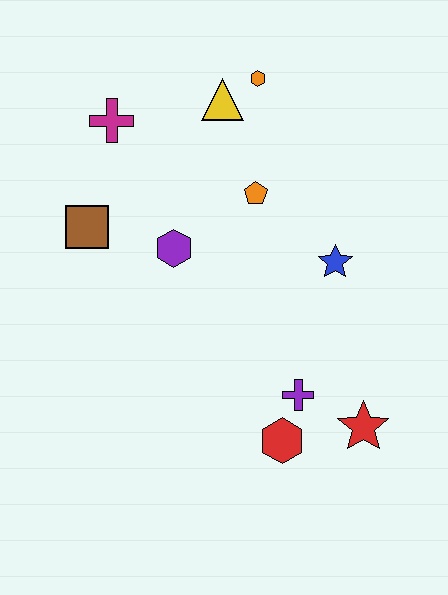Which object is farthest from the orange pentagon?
The red star is farthest from the orange pentagon.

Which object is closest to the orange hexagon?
The yellow triangle is closest to the orange hexagon.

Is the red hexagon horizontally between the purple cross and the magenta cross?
Yes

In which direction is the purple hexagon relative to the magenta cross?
The purple hexagon is below the magenta cross.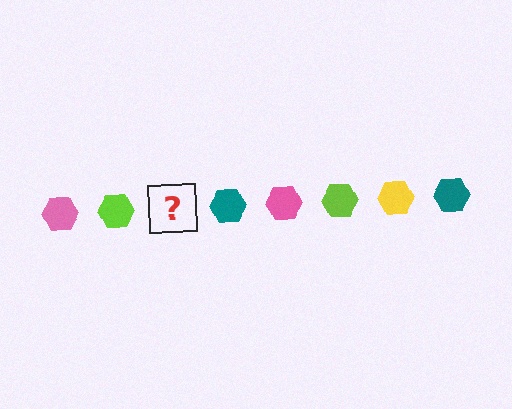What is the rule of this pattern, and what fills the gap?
The rule is that the pattern cycles through pink, lime, yellow, teal hexagons. The gap should be filled with a yellow hexagon.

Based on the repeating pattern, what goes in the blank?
The blank should be a yellow hexagon.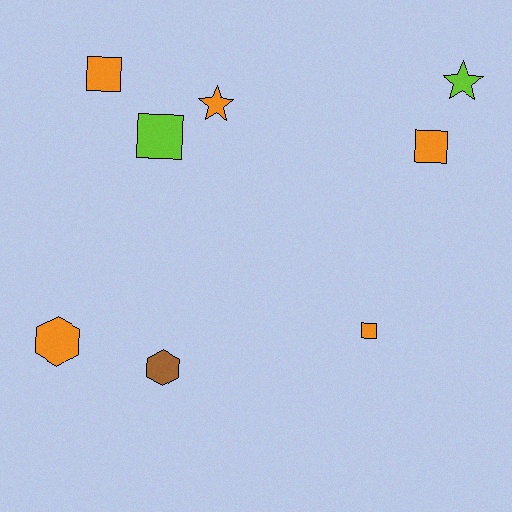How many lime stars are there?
There is 1 lime star.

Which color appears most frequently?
Orange, with 5 objects.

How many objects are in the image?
There are 8 objects.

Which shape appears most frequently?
Square, with 4 objects.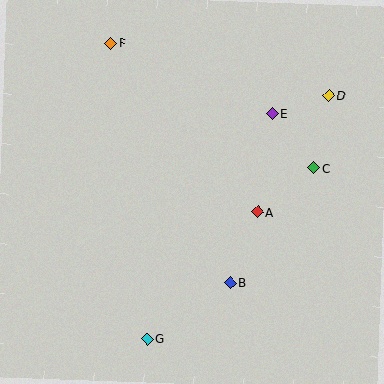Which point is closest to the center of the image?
Point A at (258, 212) is closest to the center.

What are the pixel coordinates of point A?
Point A is at (258, 212).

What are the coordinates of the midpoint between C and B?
The midpoint between C and B is at (272, 225).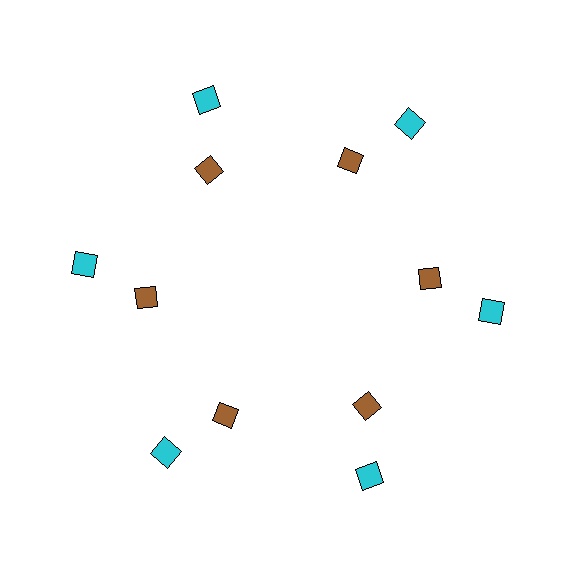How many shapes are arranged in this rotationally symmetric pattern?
There are 12 shapes, arranged in 6 groups of 2.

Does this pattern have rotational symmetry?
Yes, this pattern has 6-fold rotational symmetry. It looks the same after rotating 60 degrees around the center.